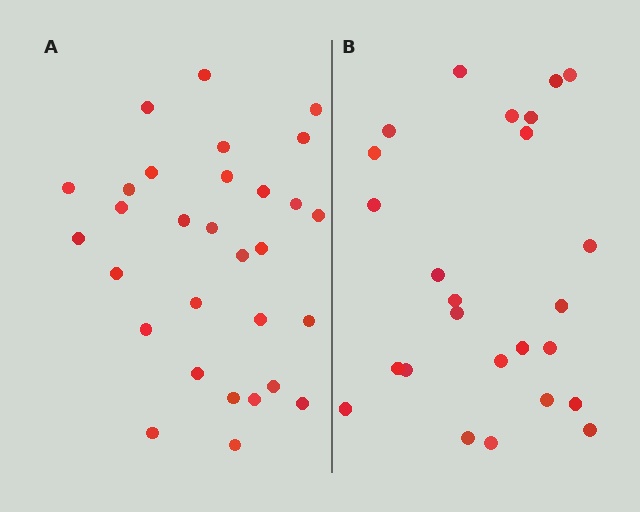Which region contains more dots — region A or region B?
Region A (the left region) has more dots.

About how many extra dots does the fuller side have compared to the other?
Region A has about 5 more dots than region B.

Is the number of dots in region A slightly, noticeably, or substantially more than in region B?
Region A has only slightly more — the two regions are fairly close. The ratio is roughly 1.2 to 1.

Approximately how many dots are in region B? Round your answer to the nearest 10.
About 20 dots. (The exact count is 25, which rounds to 20.)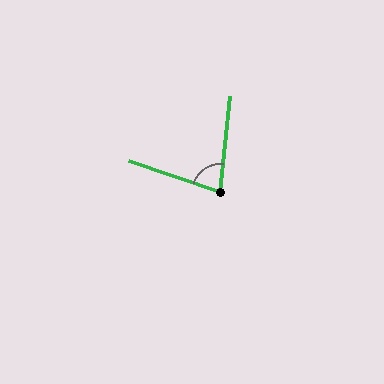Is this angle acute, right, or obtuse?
It is acute.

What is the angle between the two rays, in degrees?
Approximately 77 degrees.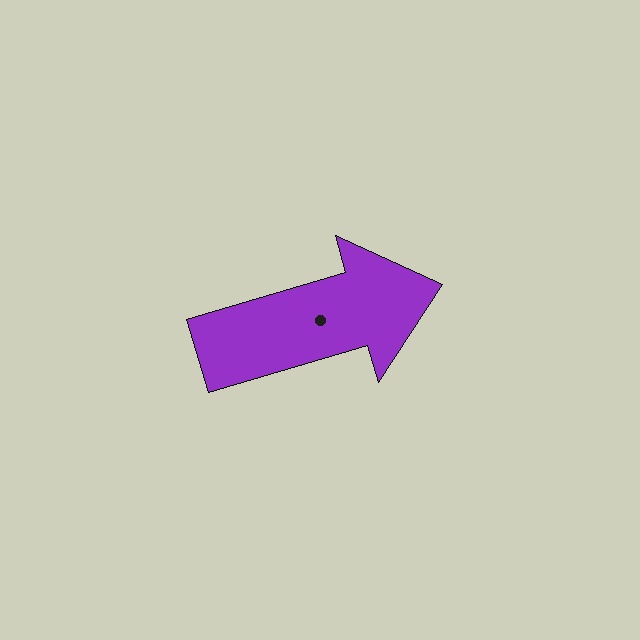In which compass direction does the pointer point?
East.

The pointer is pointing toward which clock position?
Roughly 2 o'clock.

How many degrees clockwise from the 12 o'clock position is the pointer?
Approximately 74 degrees.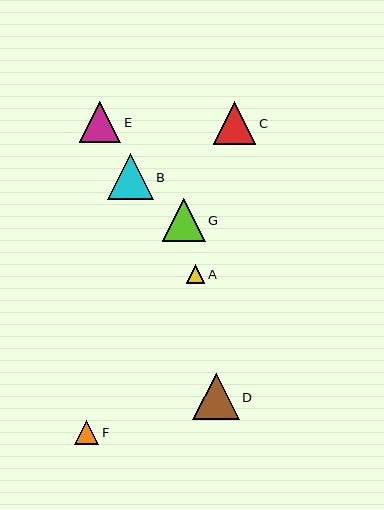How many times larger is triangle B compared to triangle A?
Triangle B is approximately 2.4 times the size of triangle A.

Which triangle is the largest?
Triangle D is the largest with a size of approximately 47 pixels.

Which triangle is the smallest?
Triangle A is the smallest with a size of approximately 19 pixels.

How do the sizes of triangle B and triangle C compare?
Triangle B and triangle C are approximately the same size.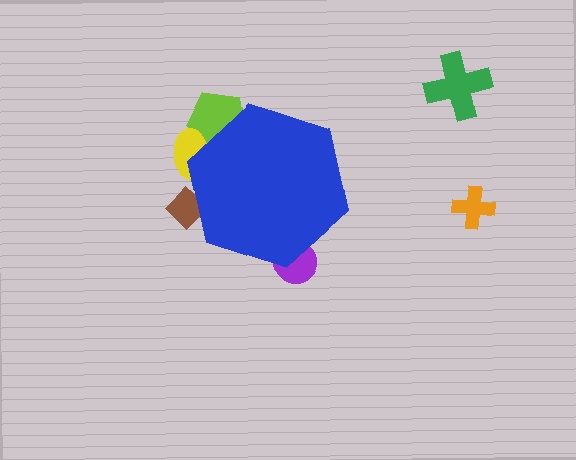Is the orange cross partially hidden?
No, the orange cross is fully visible.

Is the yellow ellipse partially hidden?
Yes, the yellow ellipse is partially hidden behind the blue hexagon.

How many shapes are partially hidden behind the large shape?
4 shapes are partially hidden.